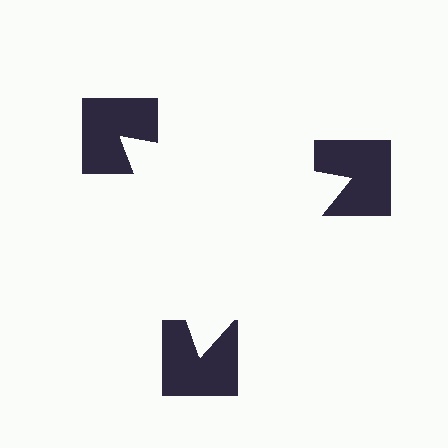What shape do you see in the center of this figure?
An illusory triangle — its edges are inferred from the aligned wedge cuts in the notched squares, not physically drawn.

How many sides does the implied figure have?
3 sides.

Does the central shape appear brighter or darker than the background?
It typically appears slightly brighter than the background, even though no actual brightness change is drawn.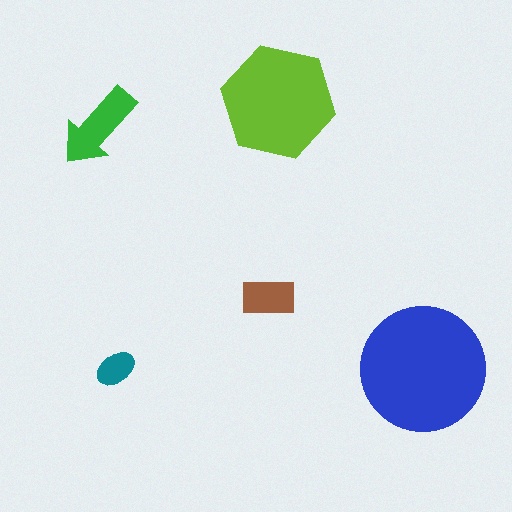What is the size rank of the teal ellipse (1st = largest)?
5th.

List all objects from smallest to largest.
The teal ellipse, the brown rectangle, the green arrow, the lime hexagon, the blue circle.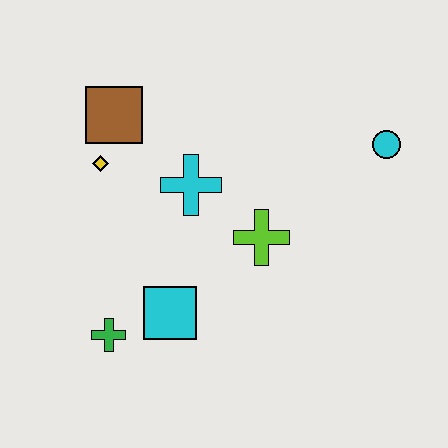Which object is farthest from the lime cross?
The brown square is farthest from the lime cross.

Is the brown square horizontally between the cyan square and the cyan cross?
No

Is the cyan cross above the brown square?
No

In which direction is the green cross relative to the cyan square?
The green cross is to the left of the cyan square.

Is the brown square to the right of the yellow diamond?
Yes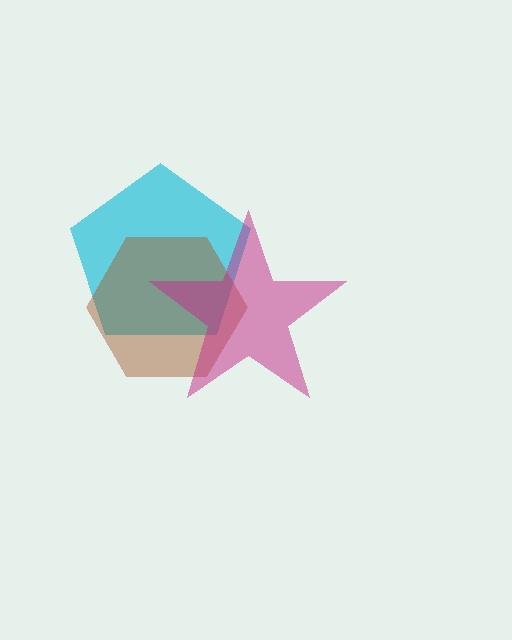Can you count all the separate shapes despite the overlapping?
Yes, there are 3 separate shapes.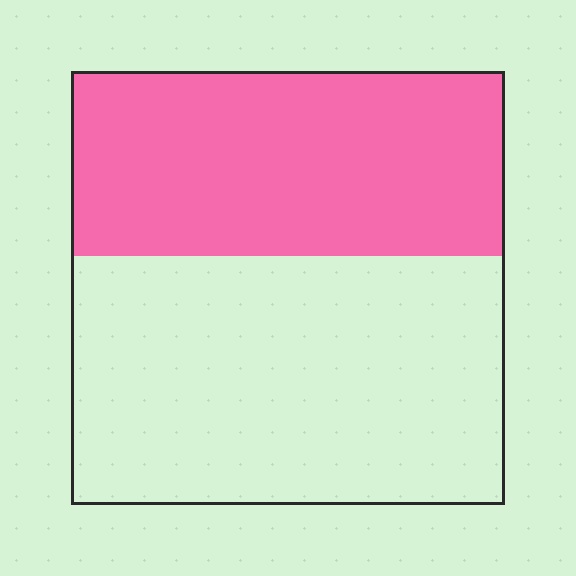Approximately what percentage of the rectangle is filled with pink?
Approximately 45%.